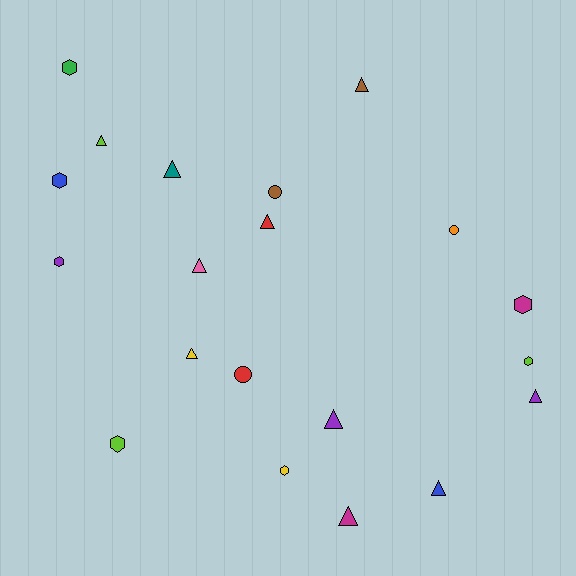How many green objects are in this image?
There is 1 green object.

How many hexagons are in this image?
There are 7 hexagons.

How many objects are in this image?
There are 20 objects.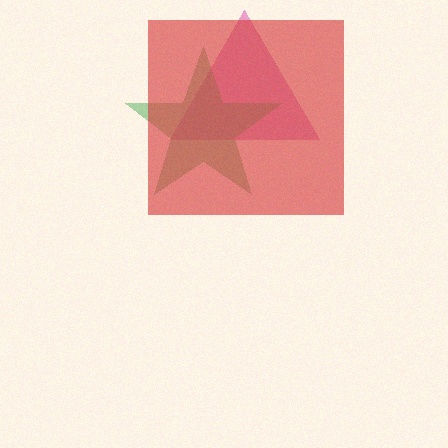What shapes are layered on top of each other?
The layered shapes are: a magenta triangle, a green star, a red square.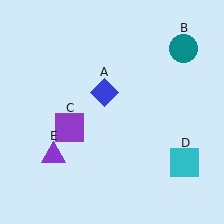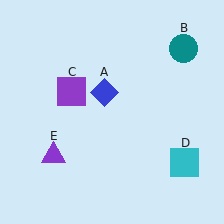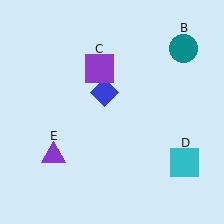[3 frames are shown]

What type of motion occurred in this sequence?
The purple square (object C) rotated clockwise around the center of the scene.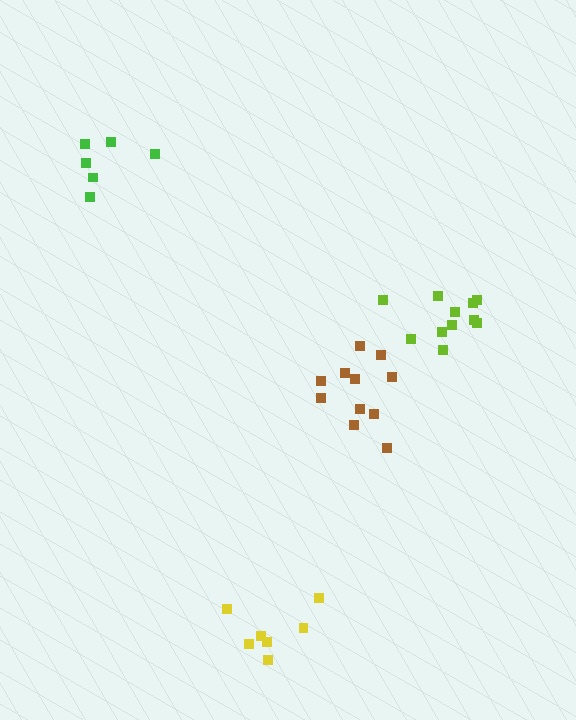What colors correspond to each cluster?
The clusters are colored: brown, green, lime, yellow.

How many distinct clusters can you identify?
There are 4 distinct clusters.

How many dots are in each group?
Group 1: 11 dots, Group 2: 6 dots, Group 3: 11 dots, Group 4: 7 dots (35 total).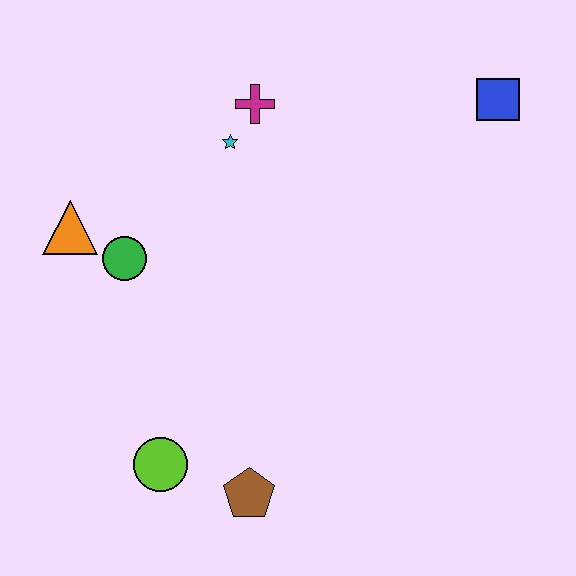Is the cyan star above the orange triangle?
Yes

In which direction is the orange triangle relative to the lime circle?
The orange triangle is above the lime circle.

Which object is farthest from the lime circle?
The blue square is farthest from the lime circle.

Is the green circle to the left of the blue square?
Yes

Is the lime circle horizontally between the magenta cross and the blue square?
No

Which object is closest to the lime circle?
The brown pentagon is closest to the lime circle.